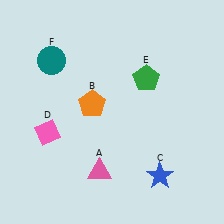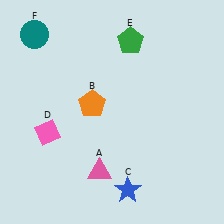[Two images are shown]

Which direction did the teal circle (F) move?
The teal circle (F) moved up.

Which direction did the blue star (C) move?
The blue star (C) moved left.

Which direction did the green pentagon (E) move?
The green pentagon (E) moved up.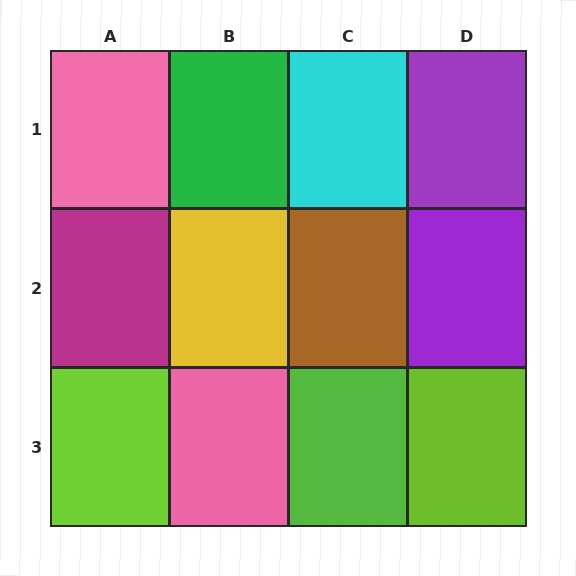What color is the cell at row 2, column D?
Purple.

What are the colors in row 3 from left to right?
Lime, pink, lime, lime.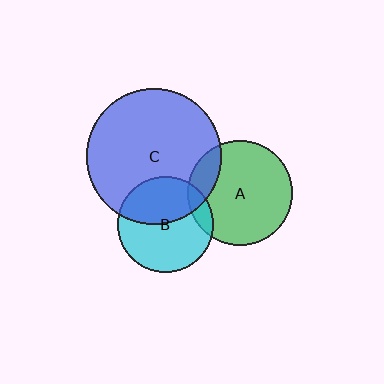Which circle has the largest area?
Circle C (blue).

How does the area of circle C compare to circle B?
Approximately 2.0 times.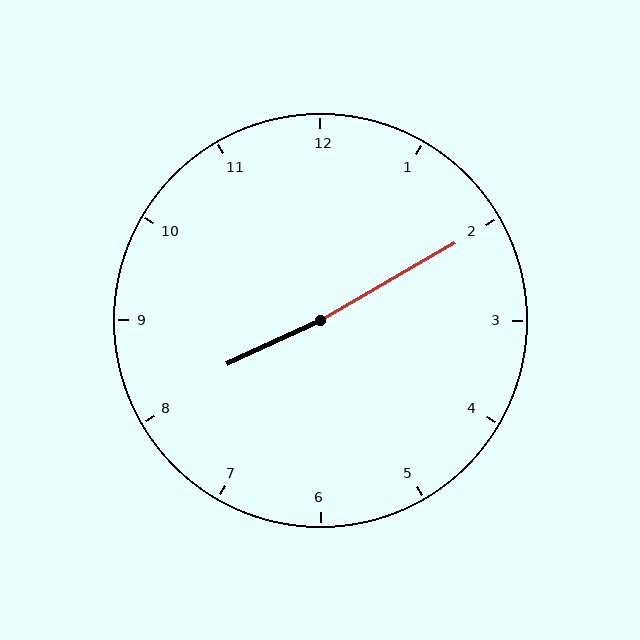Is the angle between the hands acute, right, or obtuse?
It is obtuse.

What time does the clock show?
8:10.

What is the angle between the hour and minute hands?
Approximately 175 degrees.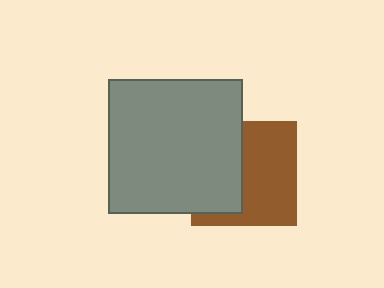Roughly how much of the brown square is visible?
About half of it is visible (roughly 57%).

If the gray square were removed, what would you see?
You would see the complete brown square.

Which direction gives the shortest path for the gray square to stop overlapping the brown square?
Moving left gives the shortest separation.